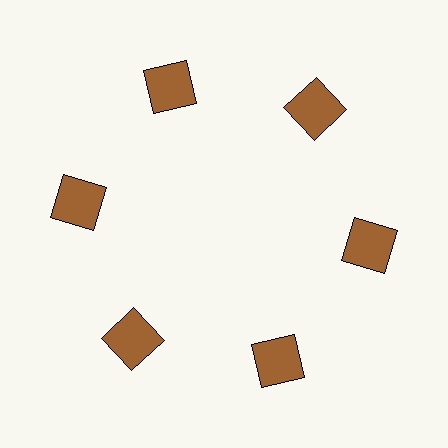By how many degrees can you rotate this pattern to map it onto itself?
The pattern maps onto itself every 60 degrees of rotation.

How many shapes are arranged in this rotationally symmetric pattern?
There are 6 shapes, arranged in 6 groups of 1.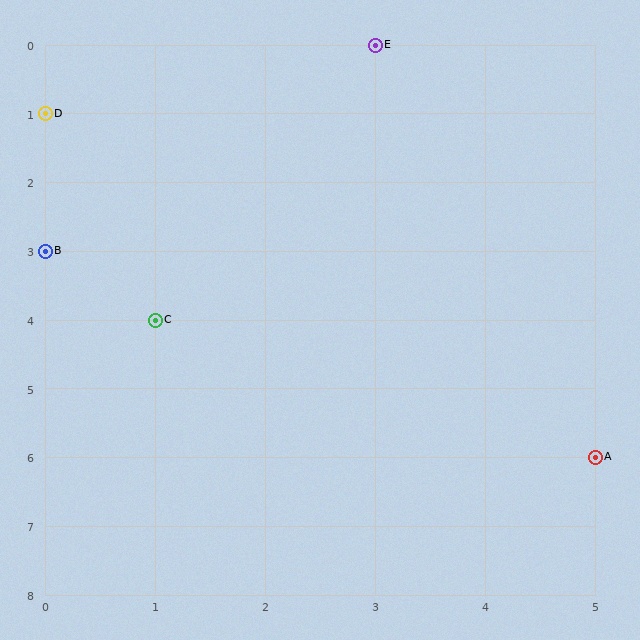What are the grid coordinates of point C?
Point C is at grid coordinates (1, 4).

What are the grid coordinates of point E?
Point E is at grid coordinates (3, 0).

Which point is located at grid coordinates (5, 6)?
Point A is at (5, 6).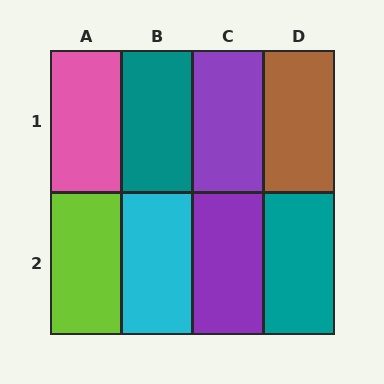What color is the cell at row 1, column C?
Purple.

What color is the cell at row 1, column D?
Brown.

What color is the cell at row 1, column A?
Pink.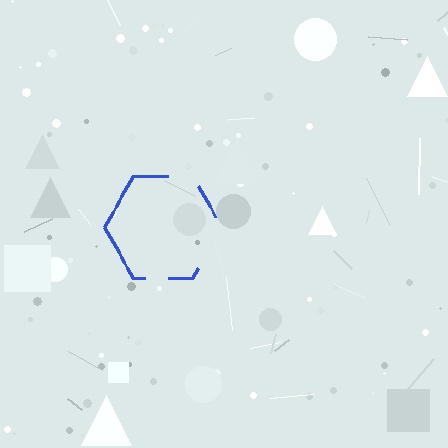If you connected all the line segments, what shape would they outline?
They would outline a hexagon.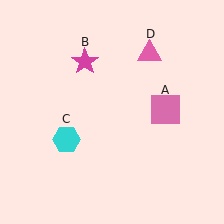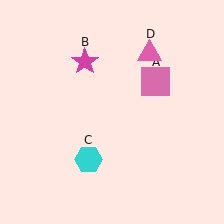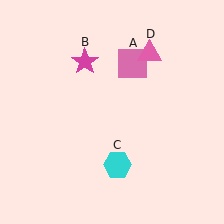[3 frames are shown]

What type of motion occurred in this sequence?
The pink square (object A), cyan hexagon (object C) rotated counterclockwise around the center of the scene.